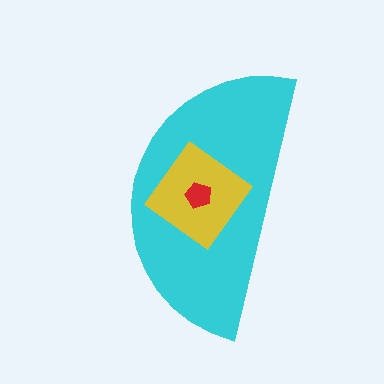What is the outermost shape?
The cyan semicircle.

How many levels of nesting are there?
3.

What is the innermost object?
The red pentagon.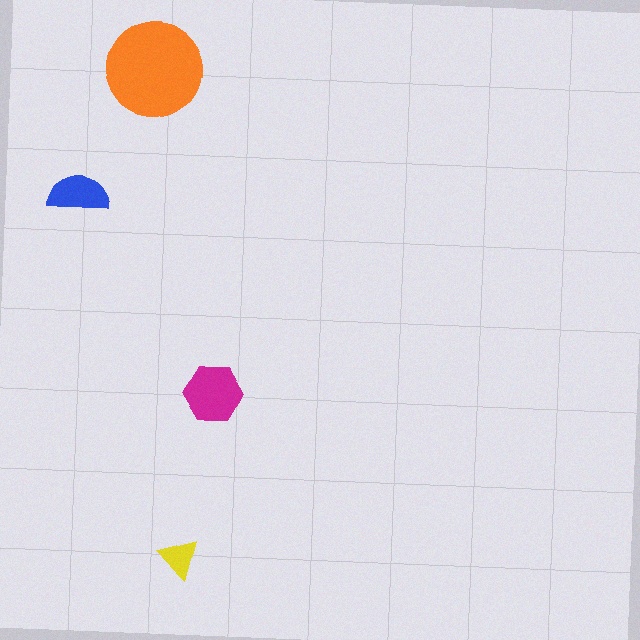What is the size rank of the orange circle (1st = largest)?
1st.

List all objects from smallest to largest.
The yellow triangle, the blue semicircle, the magenta hexagon, the orange circle.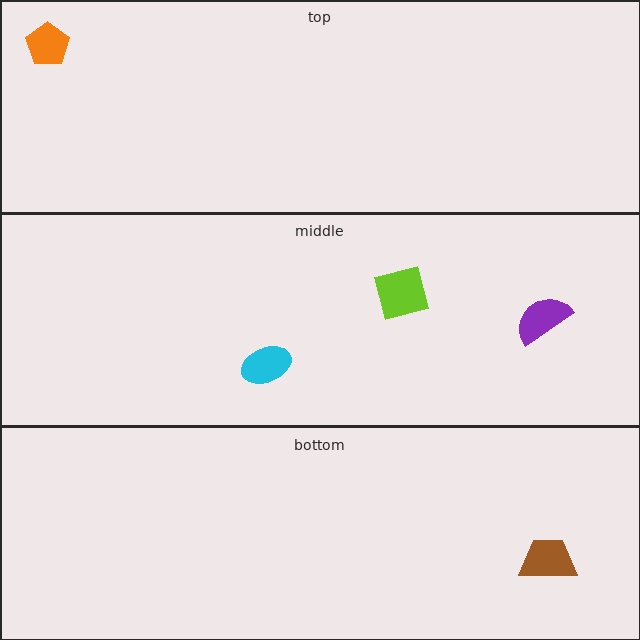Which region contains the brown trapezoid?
The bottom region.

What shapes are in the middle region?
The lime square, the cyan ellipse, the purple semicircle.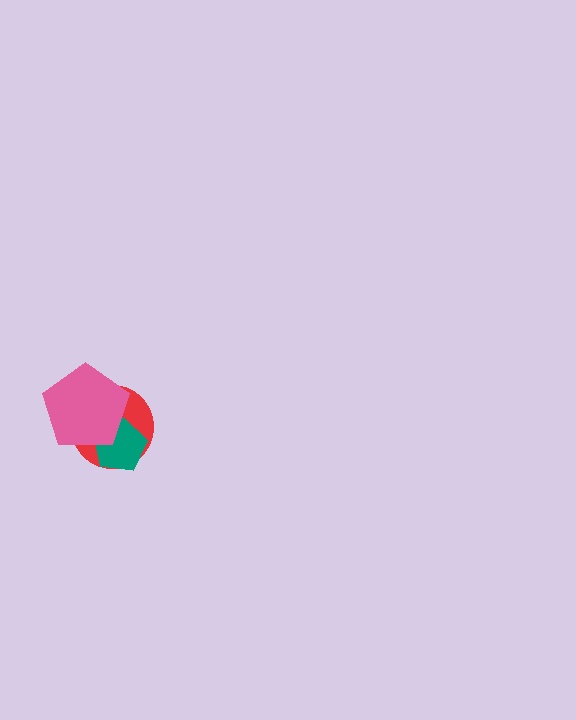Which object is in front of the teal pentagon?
The pink pentagon is in front of the teal pentagon.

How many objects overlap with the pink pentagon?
2 objects overlap with the pink pentagon.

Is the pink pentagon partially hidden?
No, no other shape covers it.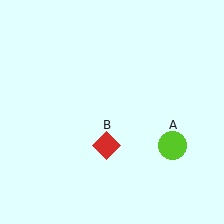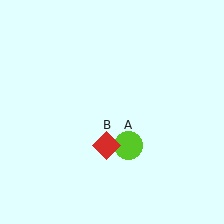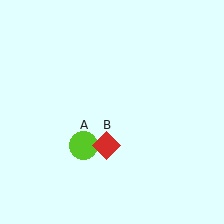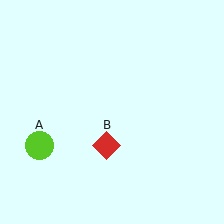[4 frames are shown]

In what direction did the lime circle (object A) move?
The lime circle (object A) moved left.